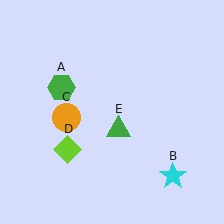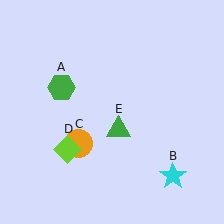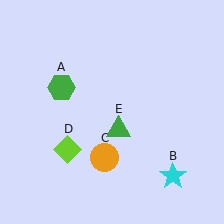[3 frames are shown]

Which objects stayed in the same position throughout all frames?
Green hexagon (object A) and cyan star (object B) and lime diamond (object D) and green triangle (object E) remained stationary.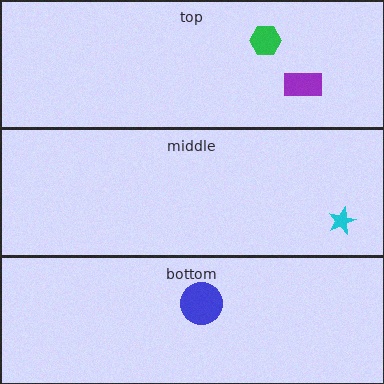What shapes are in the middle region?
The cyan star.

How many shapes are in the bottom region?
1.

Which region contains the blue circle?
The bottom region.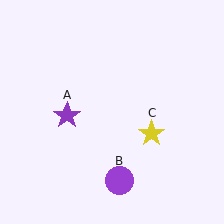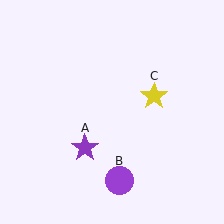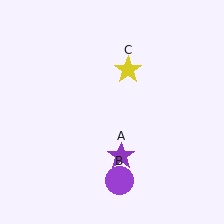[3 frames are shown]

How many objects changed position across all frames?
2 objects changed position: purple star (object A), yellow star (object C).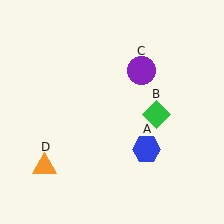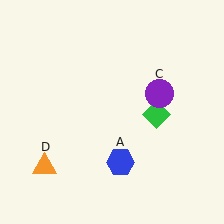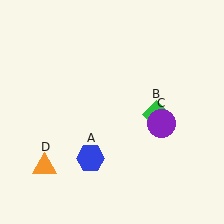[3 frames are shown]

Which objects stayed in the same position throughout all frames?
Green diamond (object B) and orange triangle (object D) remained stationary.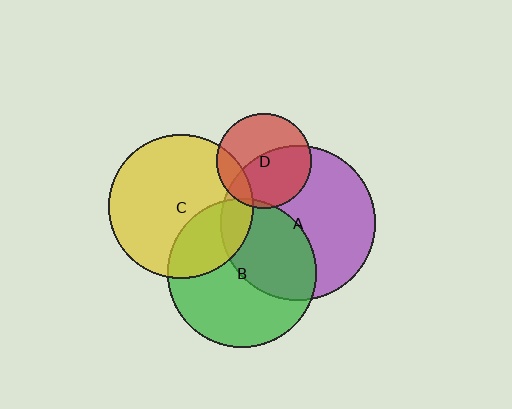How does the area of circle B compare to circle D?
Approximately 2.4 times.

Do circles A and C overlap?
Yes.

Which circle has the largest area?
Circle A (purple).